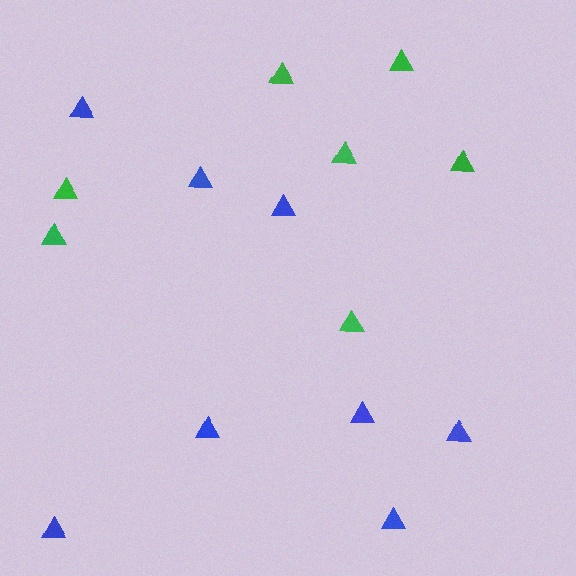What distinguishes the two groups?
There are 2 groups: one group of green triangles (7) and one group of blue triangles (8).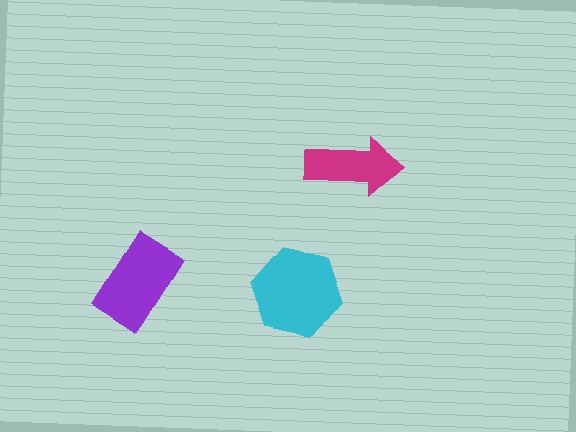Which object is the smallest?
The magenta arrow.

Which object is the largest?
The cyan hexagon.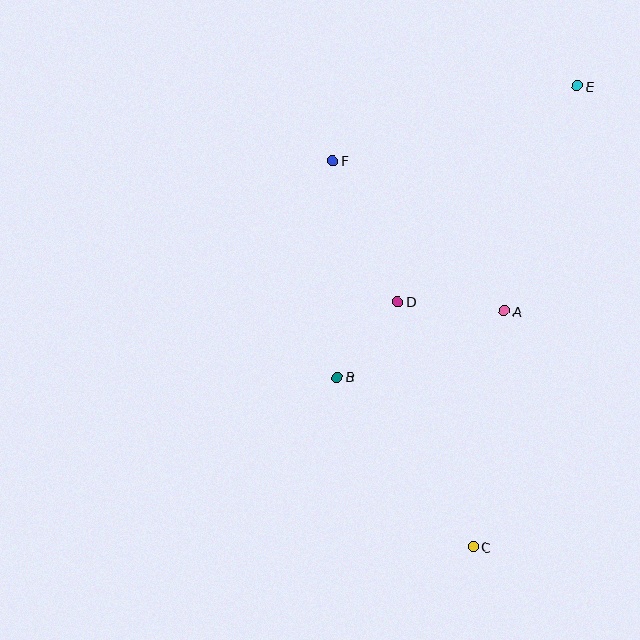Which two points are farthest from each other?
Points C and E are farthest from each other.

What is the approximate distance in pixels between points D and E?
The distance between D and E is approximately 281 pixels.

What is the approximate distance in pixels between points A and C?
The distance between A and C is approximately 238 pixels.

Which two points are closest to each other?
Points B and D are closest to each other.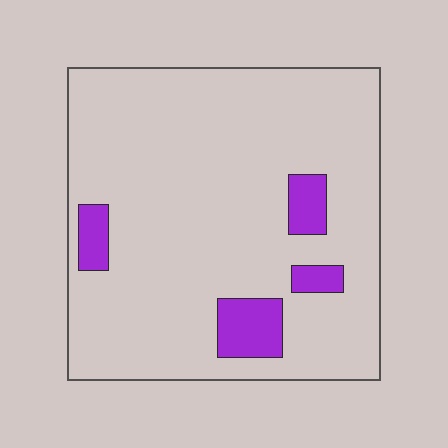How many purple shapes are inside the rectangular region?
4.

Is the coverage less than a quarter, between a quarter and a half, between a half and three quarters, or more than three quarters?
Less than a quarter.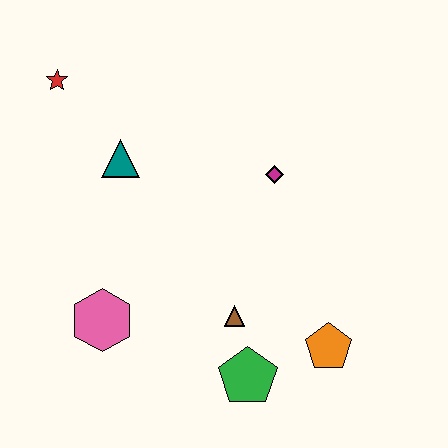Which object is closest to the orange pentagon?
The green pentagon is closest to the orange pentagon.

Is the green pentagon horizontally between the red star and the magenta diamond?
Yes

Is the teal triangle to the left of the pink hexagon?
No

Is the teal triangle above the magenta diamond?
Yes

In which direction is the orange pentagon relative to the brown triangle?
The orange pentagon is to the right of the brown triangle.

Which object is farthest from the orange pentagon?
The red star is farthest from the orange pentagon.